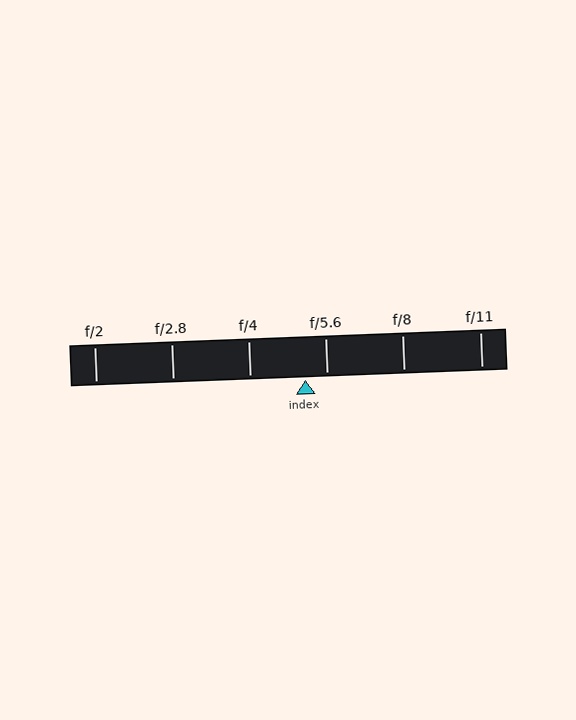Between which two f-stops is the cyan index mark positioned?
The index mark is between f/4 and f/5.6.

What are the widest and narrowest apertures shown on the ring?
The widest aperture shown is f/2 and the narrowest is f/11.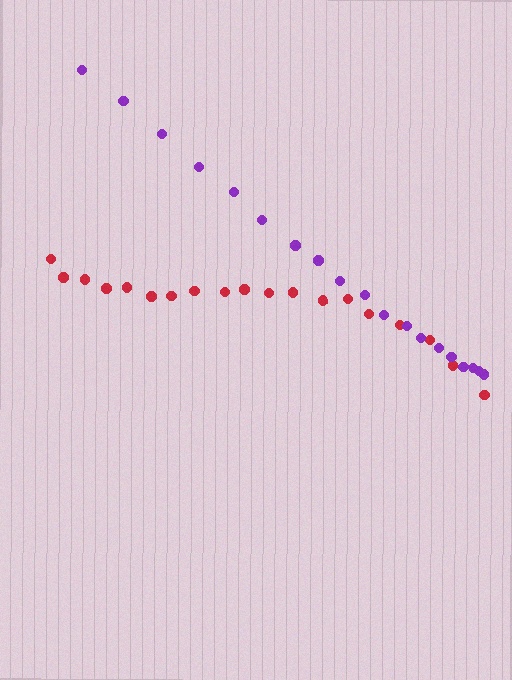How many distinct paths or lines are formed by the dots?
There are 2 distinct paths.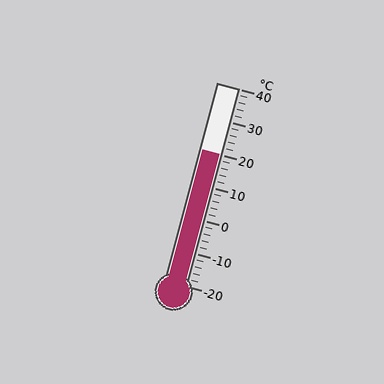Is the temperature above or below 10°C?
The temperature is above 10°C.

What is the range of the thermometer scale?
The thermometer scale ranges from -20°C to 40°C.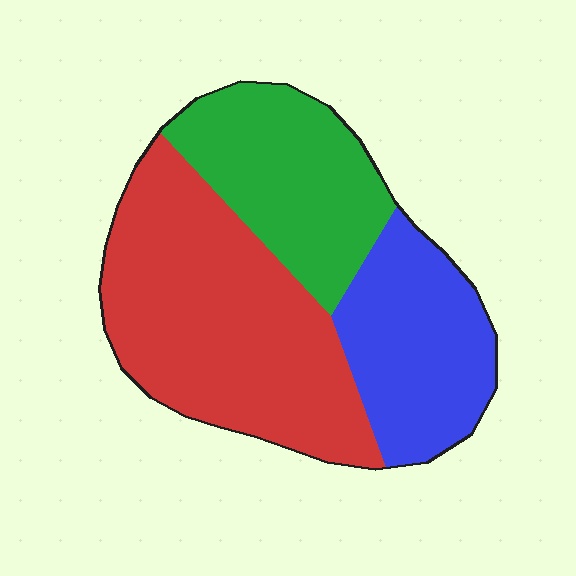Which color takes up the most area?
Red, at roughly 45%.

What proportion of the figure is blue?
Blue covers 26% of the figure.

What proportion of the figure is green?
Green takes up between a sixth and a third of the figure.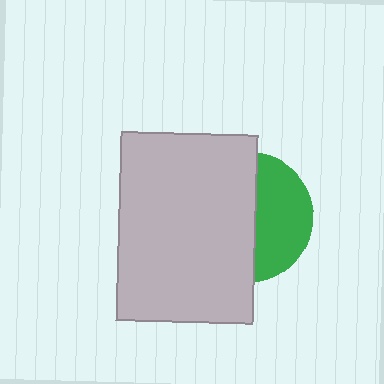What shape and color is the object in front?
The object in front is a light gray rectangle.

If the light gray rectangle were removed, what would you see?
You would see the complete green circle.